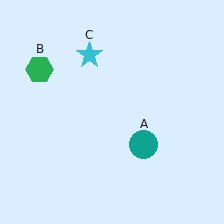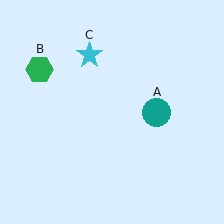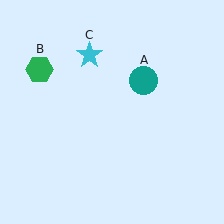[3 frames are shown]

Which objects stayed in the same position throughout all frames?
Green hexagon (object B) and cyan star (object C) remained stationary.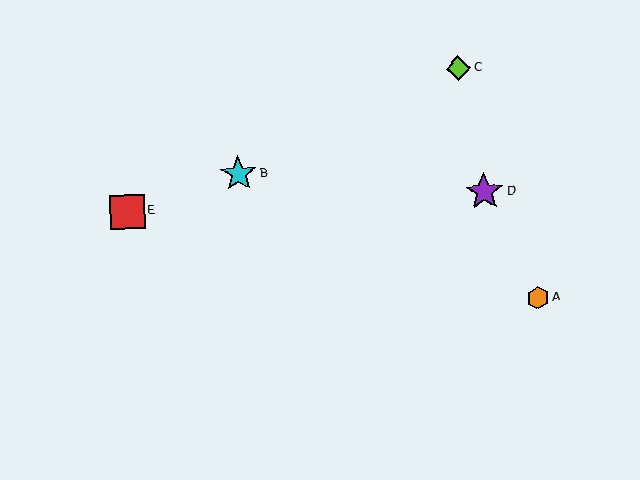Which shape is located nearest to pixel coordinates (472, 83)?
The lime diamond (labeled C) at (458, 68) is nearest to that location.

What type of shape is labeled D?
Shape D is a purple star.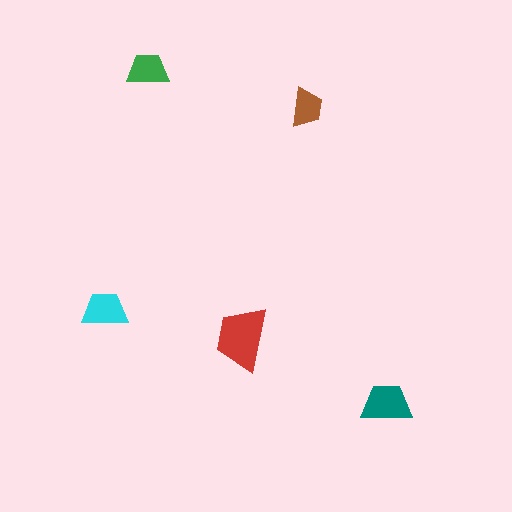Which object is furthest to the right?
The teal trapezoid is rightmost.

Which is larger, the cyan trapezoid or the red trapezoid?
The red one.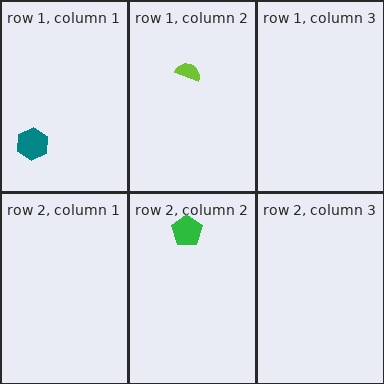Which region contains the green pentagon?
The row 2, column 2 region.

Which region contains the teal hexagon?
The row 1, column 1 region.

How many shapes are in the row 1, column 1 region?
1.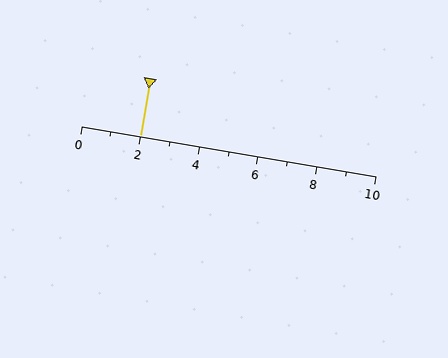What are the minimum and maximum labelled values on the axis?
The axis runs from 0 to 10.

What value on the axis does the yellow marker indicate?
The marker indicates approximately 2.